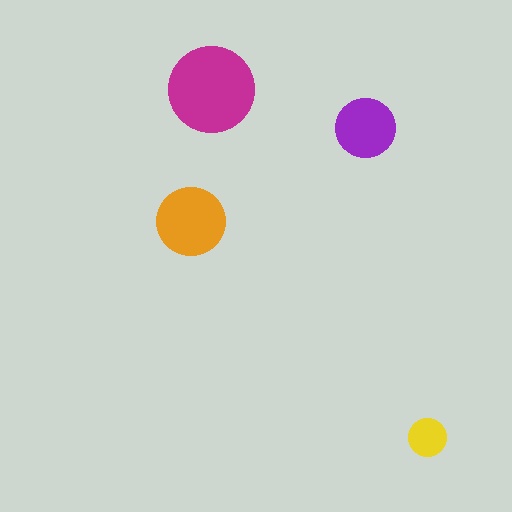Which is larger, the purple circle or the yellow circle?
The purple one.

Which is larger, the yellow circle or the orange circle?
The orange one.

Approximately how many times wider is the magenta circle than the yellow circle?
About 2 times wider.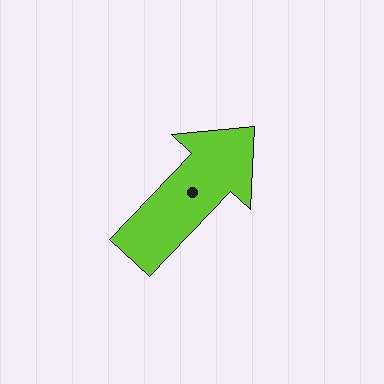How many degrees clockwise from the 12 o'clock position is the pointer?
Approximately 44 degrees.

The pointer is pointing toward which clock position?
Roughly 1 o'clock.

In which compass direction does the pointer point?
Northeast.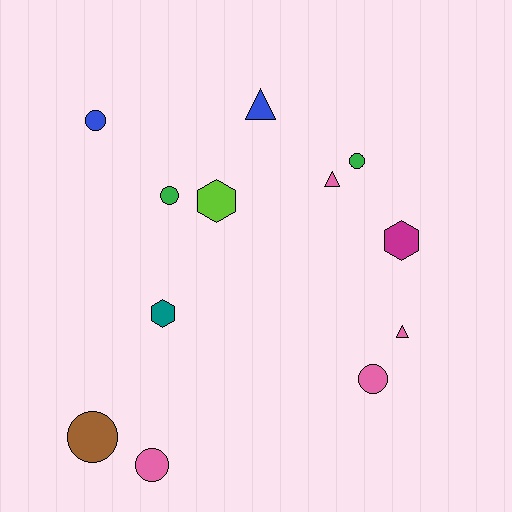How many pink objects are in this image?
There are 4 pink objects.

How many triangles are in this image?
There are 3 triangles.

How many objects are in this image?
There are 12 objects.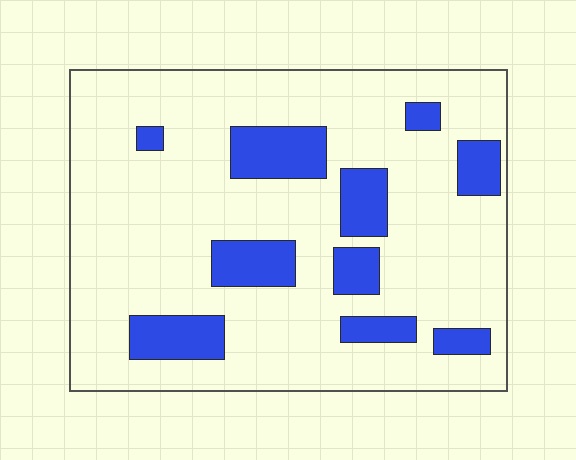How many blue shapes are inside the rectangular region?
10.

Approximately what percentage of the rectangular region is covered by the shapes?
Approximately 20%.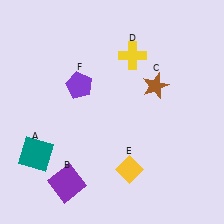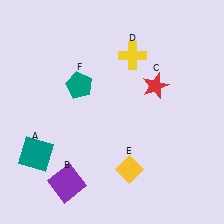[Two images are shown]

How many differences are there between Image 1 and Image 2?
There are 2 differences between the two images.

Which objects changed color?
C changed from brown to red. F changed from purple to teal.